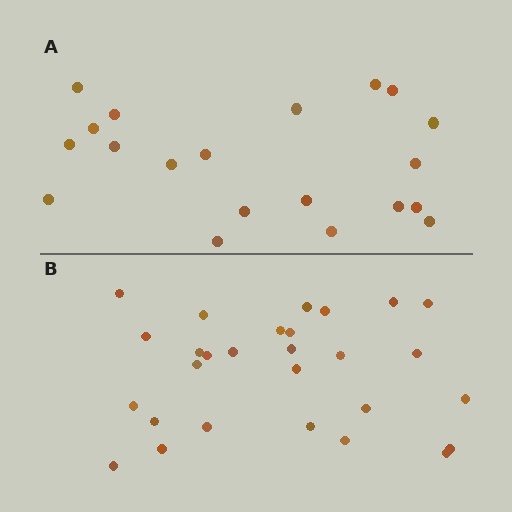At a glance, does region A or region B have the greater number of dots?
Region B (the bottom region) has more dots.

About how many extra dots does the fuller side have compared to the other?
Region B has roughly 8 or so more dots than region A.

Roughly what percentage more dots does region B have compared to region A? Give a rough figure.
About 40% more.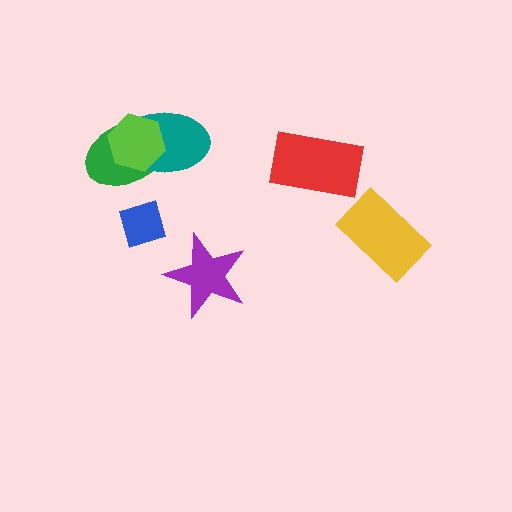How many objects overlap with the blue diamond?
0 objects overlap with the blue diamond.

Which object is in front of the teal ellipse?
The lime hexagon is in front of the teal ellipse.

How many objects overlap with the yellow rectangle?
0 objects overlap with the yellow rectangle.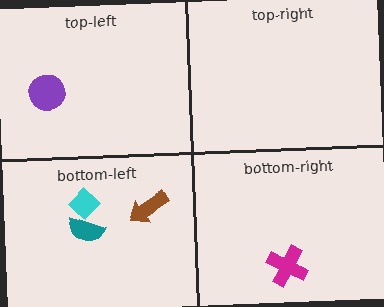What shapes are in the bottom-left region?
The brown arrow, the cyan diamond, the teal semicircle.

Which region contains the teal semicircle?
The bottom-left region.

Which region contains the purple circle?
The top-left region.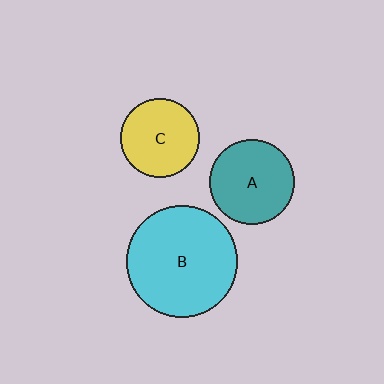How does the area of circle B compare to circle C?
Approximately 2.0 times.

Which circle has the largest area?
Circle B (cyan).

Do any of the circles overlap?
No, none of the circles overlap.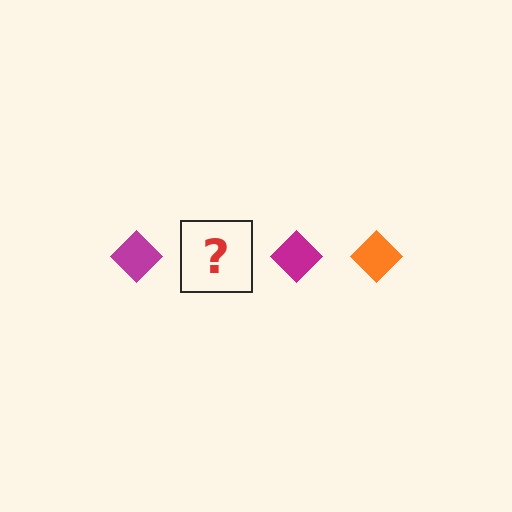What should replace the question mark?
The question mark should be replaced with an orange diamond.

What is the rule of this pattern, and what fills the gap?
The rule is that the pattern cycles through magenta, orange diamonds. The gap should be filled with an orange diamond.